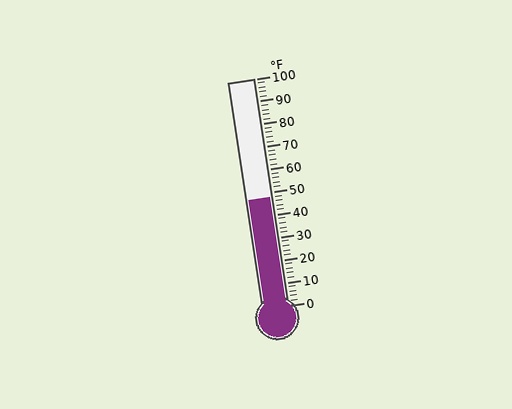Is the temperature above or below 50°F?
The temperature is below 50°F.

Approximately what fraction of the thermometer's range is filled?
The thermometer is filled to approximately 50% of its range.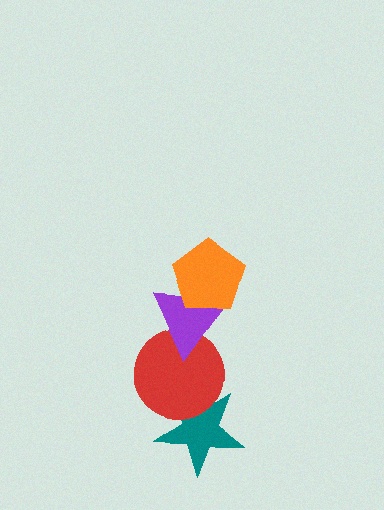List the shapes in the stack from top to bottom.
From top to bottom: the orange pentagon, the purple triangle, the red circle, the teal star.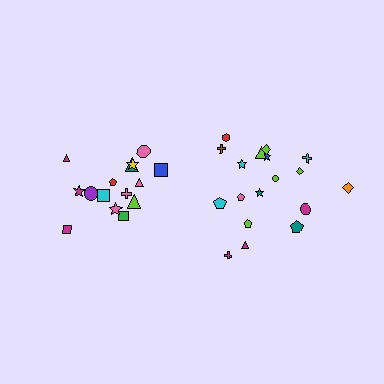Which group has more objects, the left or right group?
The right group.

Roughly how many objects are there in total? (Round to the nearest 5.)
Roughly 35 objects in total.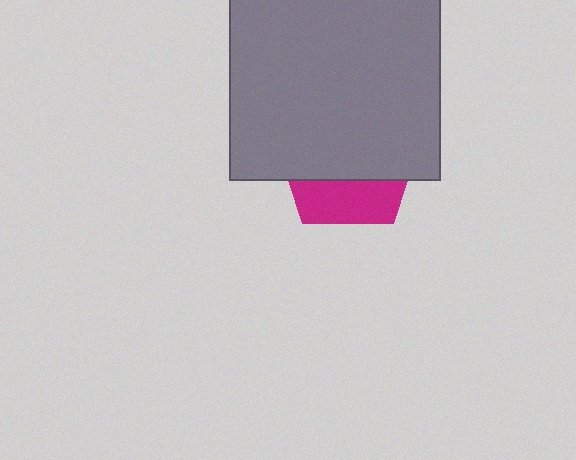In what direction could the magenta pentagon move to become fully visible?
The magenta pentagon could move down. That would shift it out from behind the gray square entirely.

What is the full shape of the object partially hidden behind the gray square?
The partially hidden object is a magenta pentagon.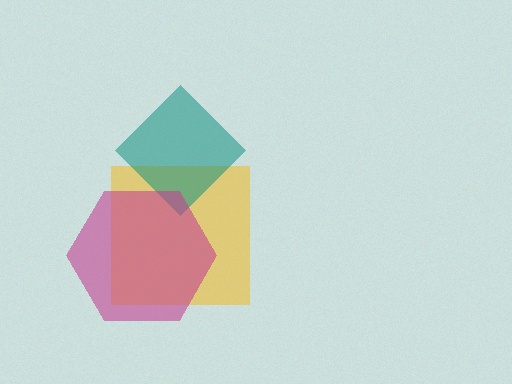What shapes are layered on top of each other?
The layered shapes are: a yellow square, a teal diamond, a magenta hexagon.